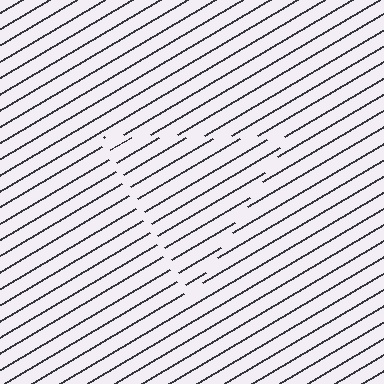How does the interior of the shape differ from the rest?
The interior of the shape contains the same grating, shifted by half a period — the contour is defined by the phase discontinuity where line-ends from the inner and outer gratings abut.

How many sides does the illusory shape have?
3 sides — the line-ends trace a triangle.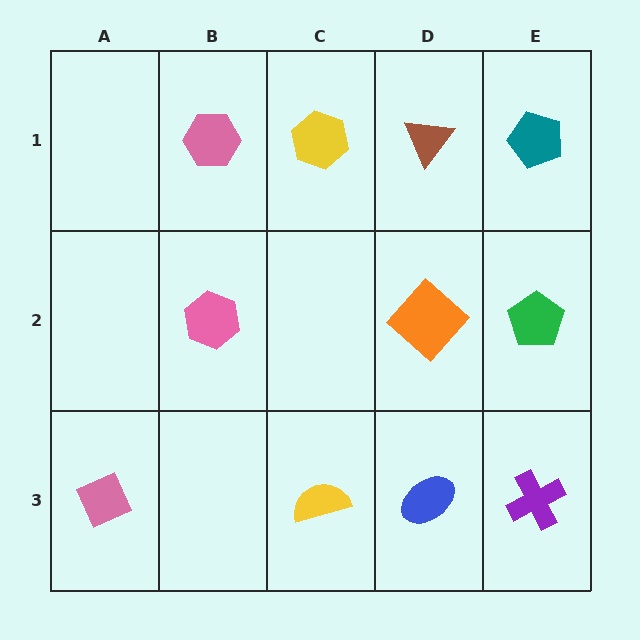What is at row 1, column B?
A pink hexagon.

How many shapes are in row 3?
4 shapes.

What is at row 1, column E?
A teal pentagon.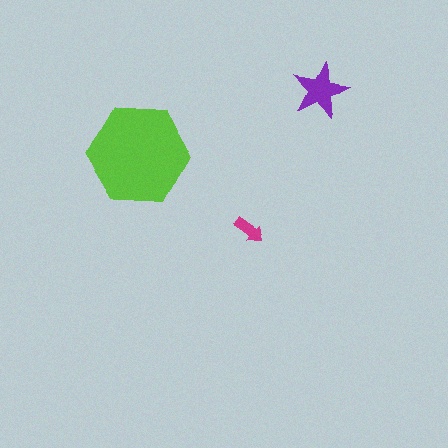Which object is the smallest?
The magenta arrow.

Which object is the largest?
The lime hexagon.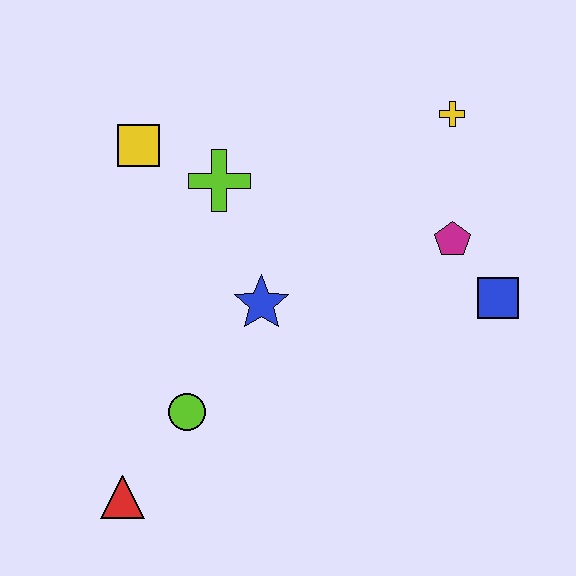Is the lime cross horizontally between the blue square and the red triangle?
Yes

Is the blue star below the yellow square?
Yes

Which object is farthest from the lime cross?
The red triangle is farthest from the lime cross.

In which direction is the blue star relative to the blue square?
The blue star is to the left of the blue square.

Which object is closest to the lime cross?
The yellow square is closest to the lime cross.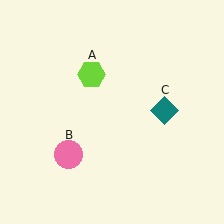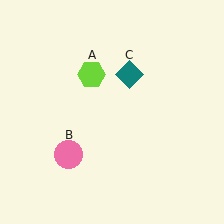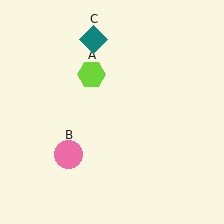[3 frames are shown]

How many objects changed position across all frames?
1 object changed position: teal diamond (object C).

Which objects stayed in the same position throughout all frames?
Lime hexagon (object A) and pink circle (object B) remained stationary.